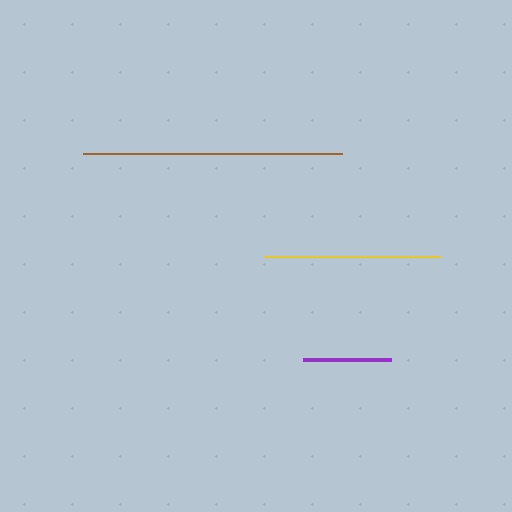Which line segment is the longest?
The brown line is the longest at approximately 259 pixels.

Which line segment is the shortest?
The purple line is the shortest at approximately 88 pixels.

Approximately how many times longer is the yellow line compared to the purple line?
The yellow line is approximately 2.0 times the length of the purple line.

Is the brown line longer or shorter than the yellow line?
The brown line is longer than the yellow line.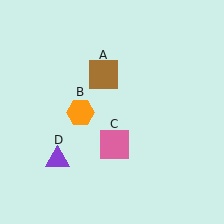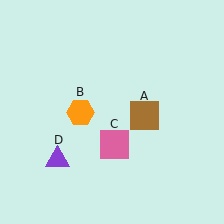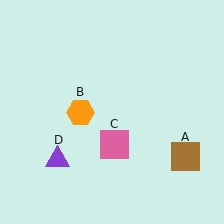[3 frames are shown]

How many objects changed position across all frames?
1 object changed position: brown square (object A).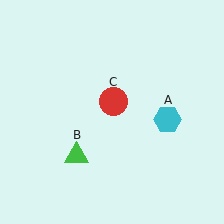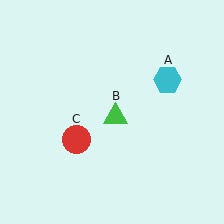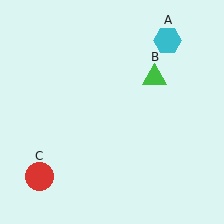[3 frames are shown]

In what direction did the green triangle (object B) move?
The green triangle (object B) moved up and to the right.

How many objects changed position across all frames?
3 objects changed position: cyan hexagon (object A), green triangle (object B), red circle (object C).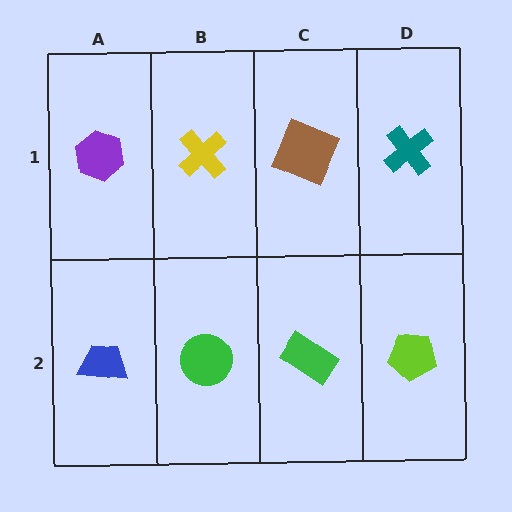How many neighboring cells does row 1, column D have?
2.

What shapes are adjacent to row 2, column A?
A purple hexagon (row 1, column A), a green circle (row 2, column B).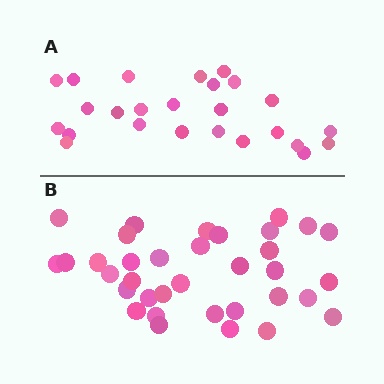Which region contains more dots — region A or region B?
Region B (the bottom region) has more dots.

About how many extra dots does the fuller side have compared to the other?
Region B has roughly 10 or so more dots than region A.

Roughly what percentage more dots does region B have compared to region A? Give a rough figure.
About 40% more.